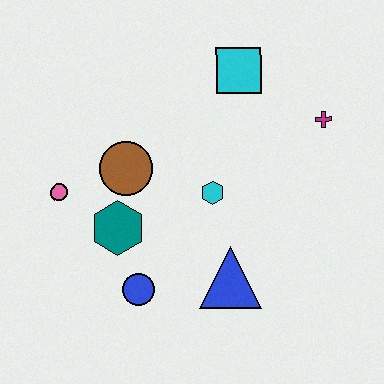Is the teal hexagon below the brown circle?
Yes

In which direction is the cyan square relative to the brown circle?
The cyan square is to the right of the brown circle.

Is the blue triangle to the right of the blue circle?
Yes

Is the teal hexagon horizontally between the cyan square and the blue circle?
No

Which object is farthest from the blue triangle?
The cyan square is farthest from the blue triangle.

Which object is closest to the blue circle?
The teal hexagon is closest to the blue circle.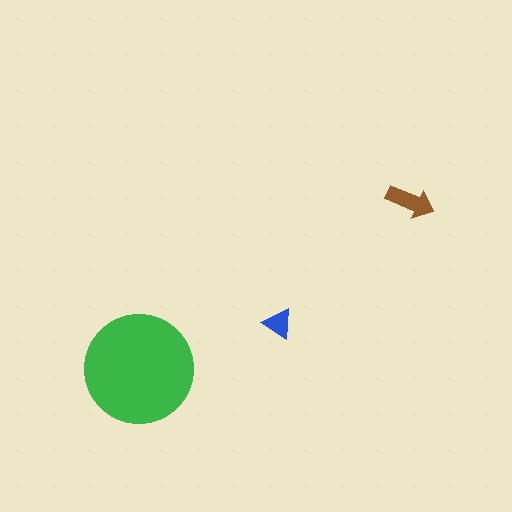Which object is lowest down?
The green circle is bottommost.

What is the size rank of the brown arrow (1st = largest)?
2nd.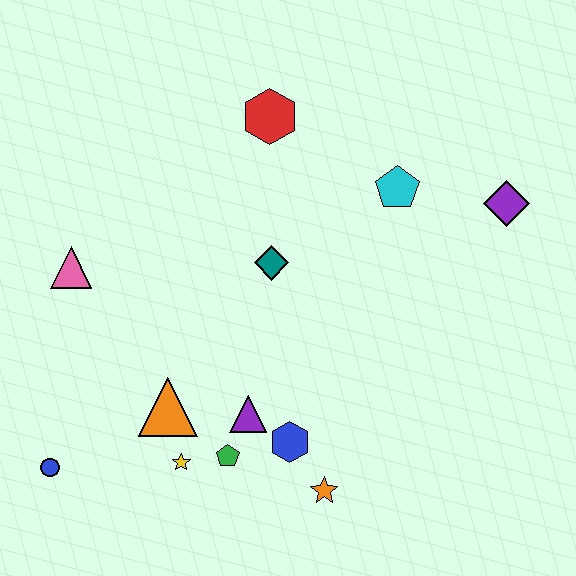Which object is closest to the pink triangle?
The orange triangle is closest to the pink triangle.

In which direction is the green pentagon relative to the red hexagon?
The green pentagon is below the red hexagon.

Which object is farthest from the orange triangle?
The purple diamond is farthest from the orange triangle.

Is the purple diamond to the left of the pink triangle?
No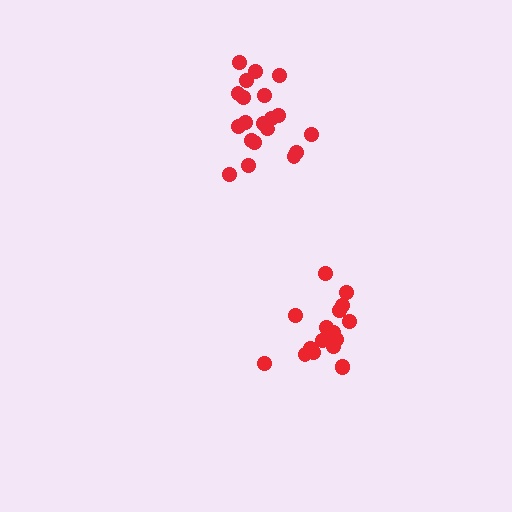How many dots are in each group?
Group 1: 20 dots, Group 2: 17 dots (37 total).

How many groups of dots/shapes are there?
There are 2 groups.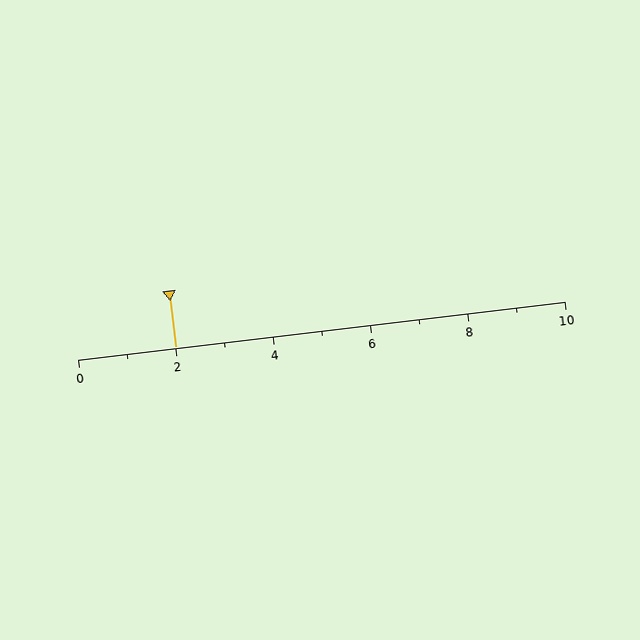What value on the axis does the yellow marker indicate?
The marker indicates approximately 2.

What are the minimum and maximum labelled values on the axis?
The axis runs from 0 to 10.